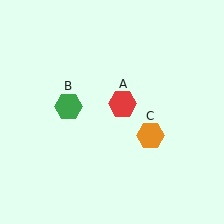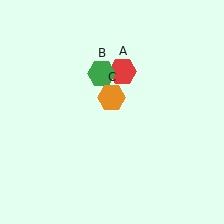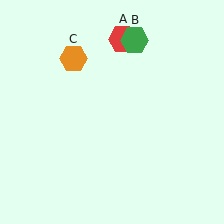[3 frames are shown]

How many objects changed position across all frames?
3 objects changed position: red hexagon (object A), green hexagon (object B), orange hexagon (object C).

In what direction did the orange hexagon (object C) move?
The orange hexagon (object C) moved up and to the left.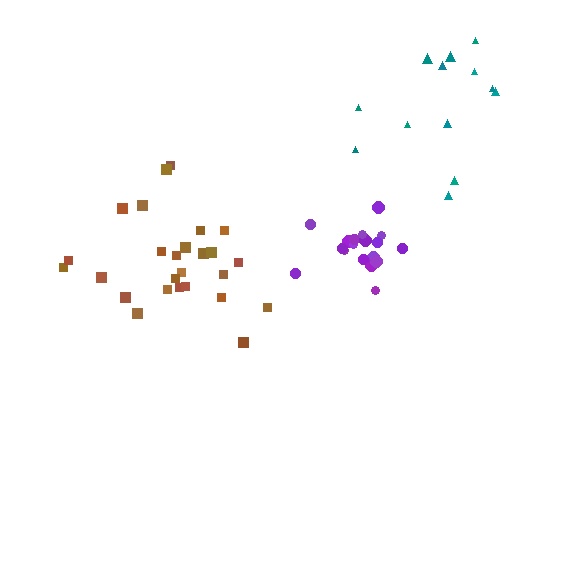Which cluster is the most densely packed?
Purple.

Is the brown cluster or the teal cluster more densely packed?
Brown.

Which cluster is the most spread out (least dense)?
Teal.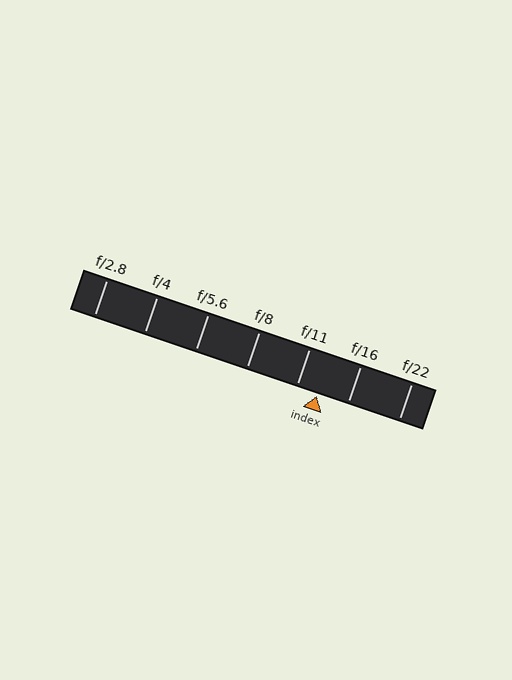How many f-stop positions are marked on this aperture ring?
There are 7 f-stop positions marked.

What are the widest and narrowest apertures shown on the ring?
The widest aperture shown is f/2.8 and the narrowest is f/22.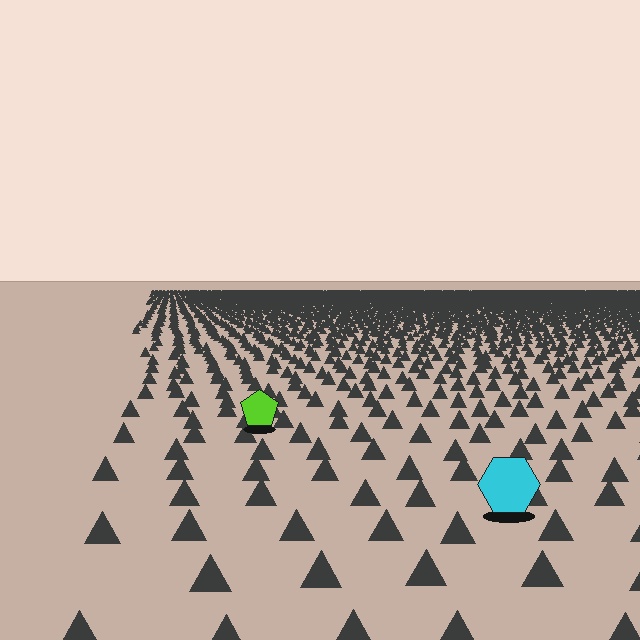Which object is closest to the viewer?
The cyan hexagon is closest. The texture marks near it are larger and more spread out.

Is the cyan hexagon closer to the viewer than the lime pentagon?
Yes. The cyan hexagon is closer — you can tell from the texture gradient: the ground texture is coarser near it.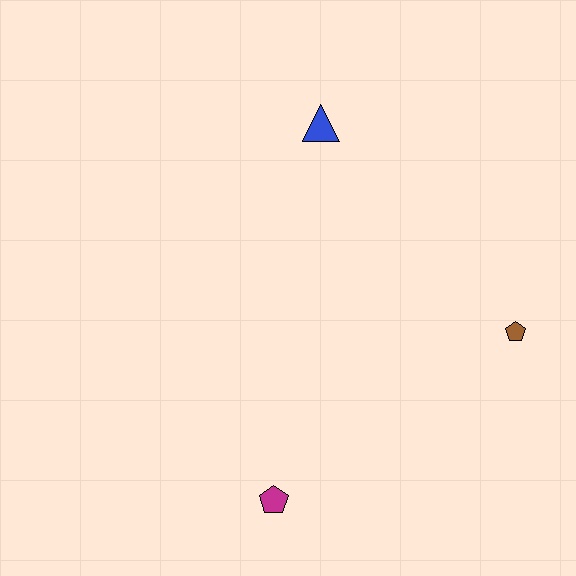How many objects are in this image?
There are 3 objects.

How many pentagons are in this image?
There are 2 pentagons.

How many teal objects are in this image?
There are no teal objects.